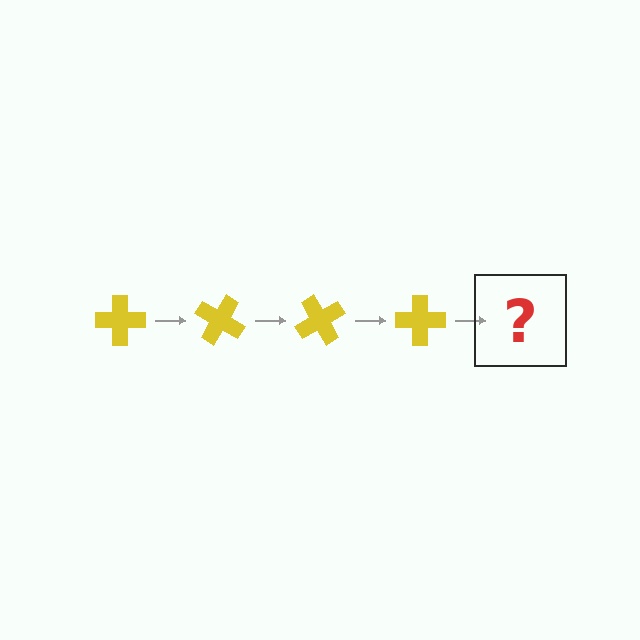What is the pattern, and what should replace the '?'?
The pattern is that the cross rotates 30 degrees each step. The '?' should be a yellow cross rotated 120 degrees.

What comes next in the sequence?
The next element should be a yellow cross rotated 120 degrees.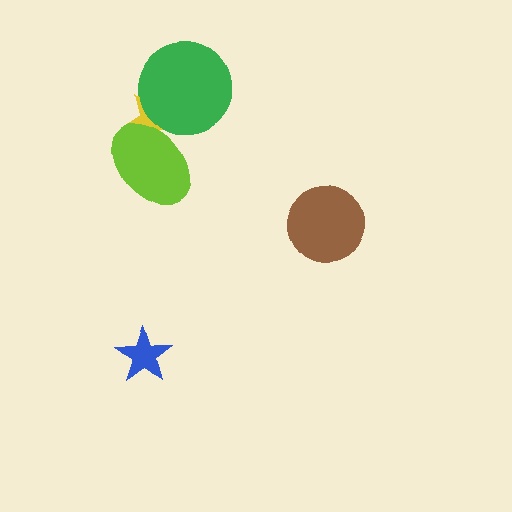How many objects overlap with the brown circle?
0 objects overlap with the brown circle.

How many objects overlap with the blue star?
0 objects overlap with the blue star.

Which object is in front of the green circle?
The lime ellipse is in front of the green circle.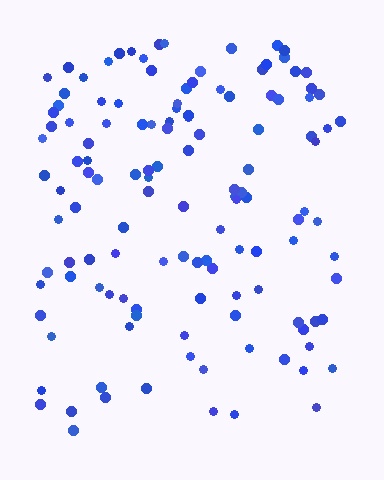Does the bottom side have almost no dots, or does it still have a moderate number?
Still a moderate number, just noticeably fewer than the top.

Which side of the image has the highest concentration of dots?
The top.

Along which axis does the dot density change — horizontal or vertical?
Vertical.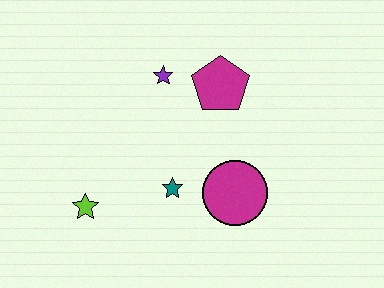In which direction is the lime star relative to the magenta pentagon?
The lime star is to the left of the magenta pentagon.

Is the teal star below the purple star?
Yes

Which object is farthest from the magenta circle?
The lime star is farthest from the magenta circle.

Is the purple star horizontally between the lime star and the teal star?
Yes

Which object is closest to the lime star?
The teal star is closest to the lime star.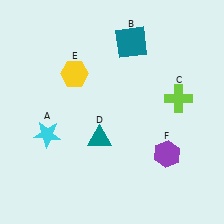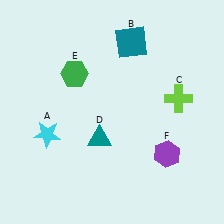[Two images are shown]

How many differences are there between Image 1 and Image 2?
There is 1 difference between the two images.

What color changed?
The hexagon (E) changed from yellow in Image 1 to green in Image 2.